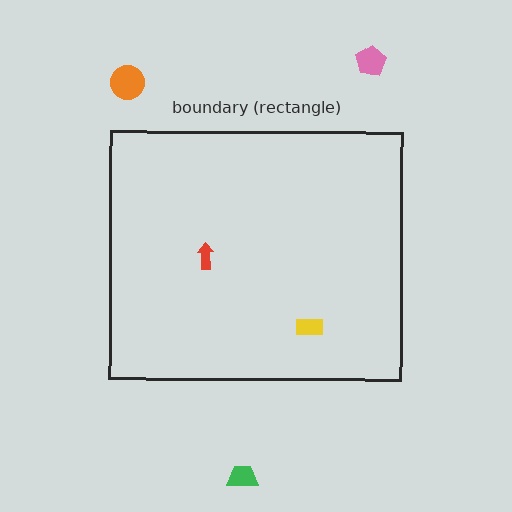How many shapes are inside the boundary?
2 inside, 3 outside.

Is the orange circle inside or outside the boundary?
Outside.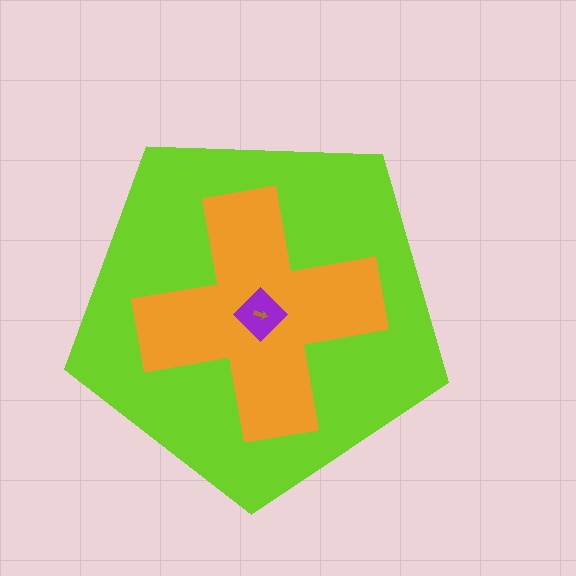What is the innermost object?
The brown arrow.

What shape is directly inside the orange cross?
The purple diamond.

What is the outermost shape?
The lime pentagon.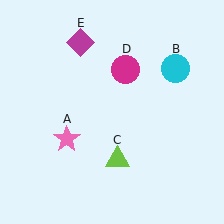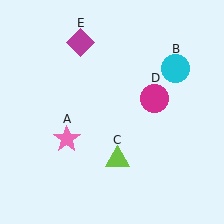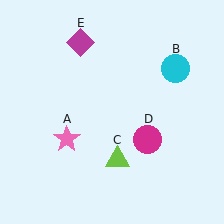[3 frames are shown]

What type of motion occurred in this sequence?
The magenta circle (object D) rotated clockwise around the center of the scene.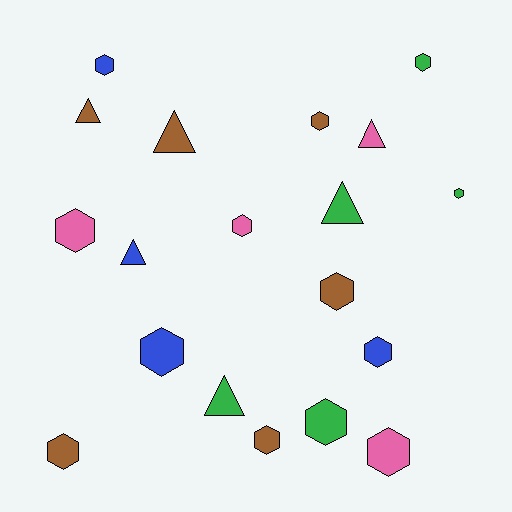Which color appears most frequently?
Brown, with 6 objects.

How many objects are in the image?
There are 19 objects.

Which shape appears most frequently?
Hexagon, with 13 objects.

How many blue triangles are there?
There is 1 blue triangle.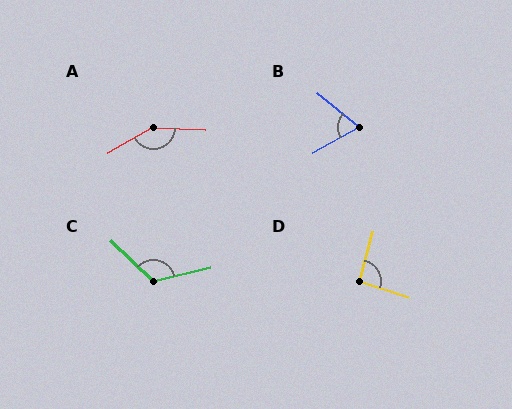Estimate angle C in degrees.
Approximately 123 degrees.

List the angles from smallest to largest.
B (69°), D (93°), C (123°), A (148°).